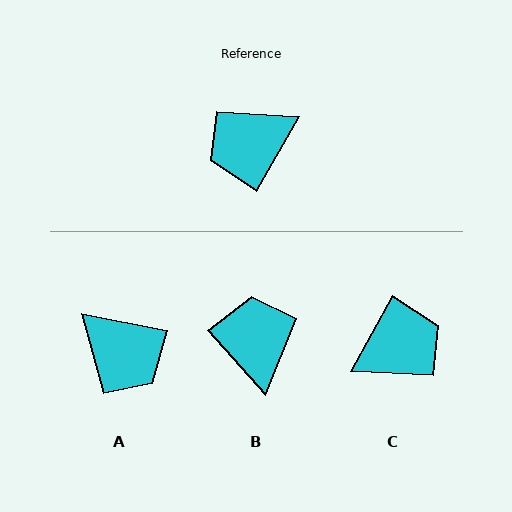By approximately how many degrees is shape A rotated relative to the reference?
Approximately 109 degrees counter-clockwise.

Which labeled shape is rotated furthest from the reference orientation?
C, about 179 degrees away.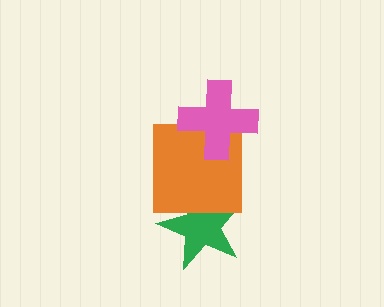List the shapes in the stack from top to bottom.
From top to bottom: the pink cross, the orange square, the green star.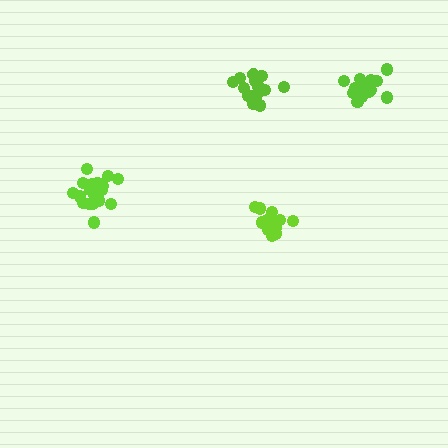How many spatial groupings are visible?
There are 4 spatial groupings.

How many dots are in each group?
Group 1: 20 dots, Group 2: 14 dots, Group 3: 15 dots, Group 4: 20 dots (69 total).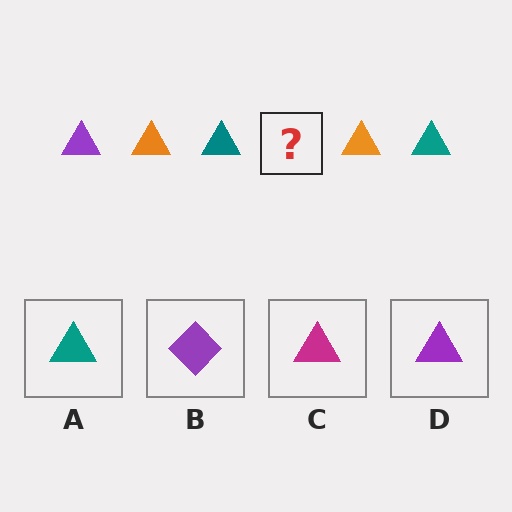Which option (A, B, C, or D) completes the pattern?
D.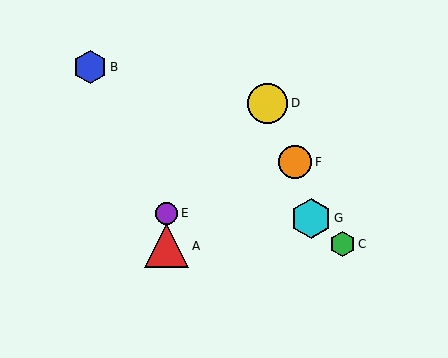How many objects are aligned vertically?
2 objects (A, E) are aligned vertically.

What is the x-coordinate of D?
Object D is at x≈268.